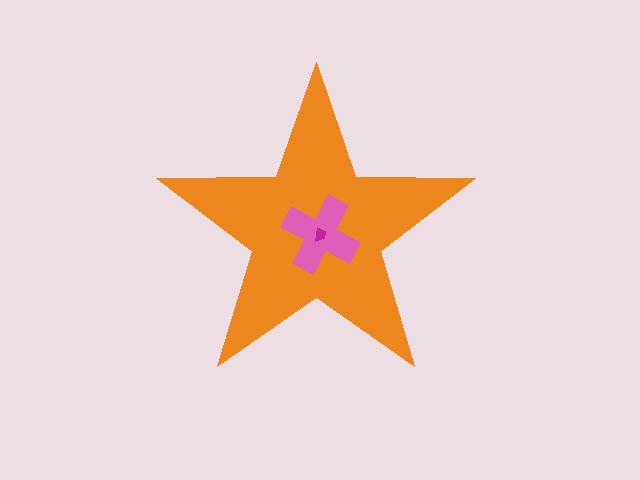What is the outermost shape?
The orange star.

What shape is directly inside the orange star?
The pink cross.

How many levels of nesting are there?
3.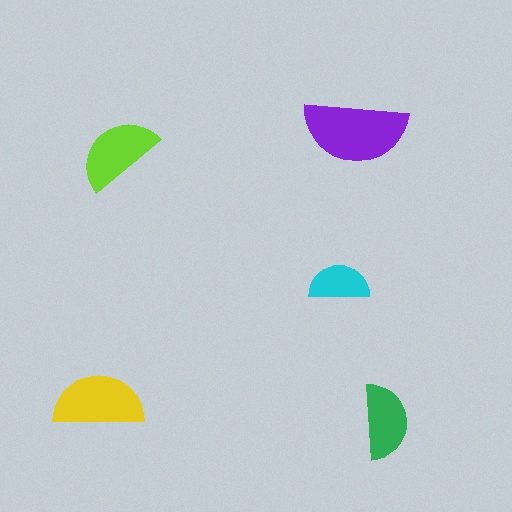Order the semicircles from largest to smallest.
the purple one, the yellow one, the lime one, the green one, the cyan one.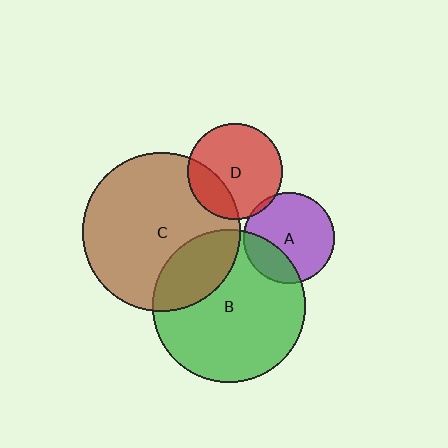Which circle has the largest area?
Circle C (brown).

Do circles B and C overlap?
Yes.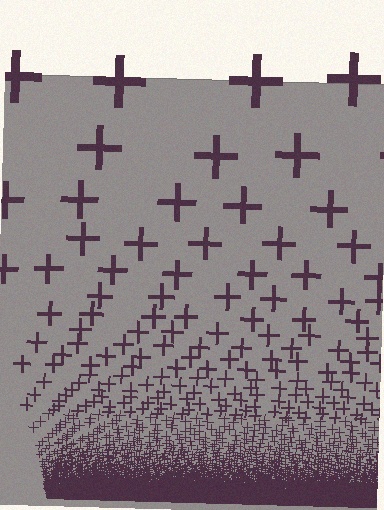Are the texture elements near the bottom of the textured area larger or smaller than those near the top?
Smaller. The gradient is inverted — elements near the bottom are smaller and denser.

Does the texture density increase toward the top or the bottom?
Density increases toward the bottom.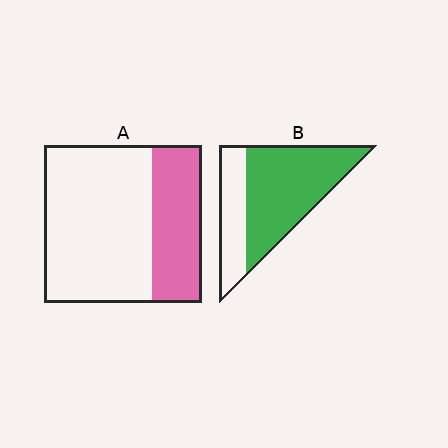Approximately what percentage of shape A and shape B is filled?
A is approximately 30% and B is approximately 70%.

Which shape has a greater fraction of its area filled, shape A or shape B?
Shape B.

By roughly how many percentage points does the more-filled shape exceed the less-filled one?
By roughly 35 percentage points (B over A).